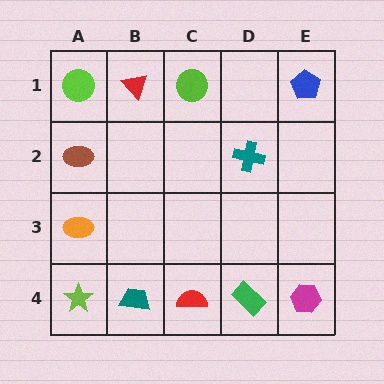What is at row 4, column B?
A teal trapezoid.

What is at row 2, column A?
A brown ellipse.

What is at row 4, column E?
A magenta hexagon.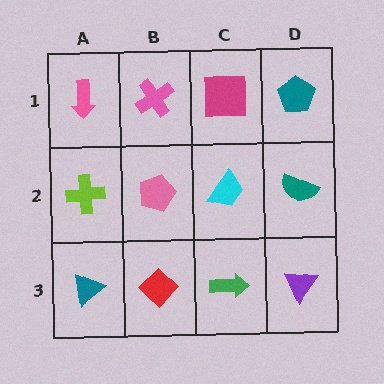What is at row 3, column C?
A green arrow.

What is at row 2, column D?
A teal semicircle.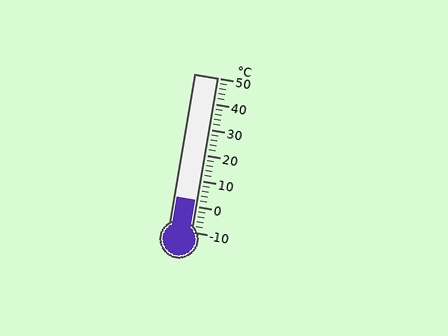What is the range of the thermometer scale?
The thermometer scale ranges from -10°C to 50°C.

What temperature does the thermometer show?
The thermometer shows approximately 2°C.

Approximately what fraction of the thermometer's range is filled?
The thermometer is filled to approximately 20% of its range.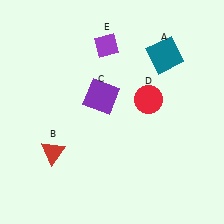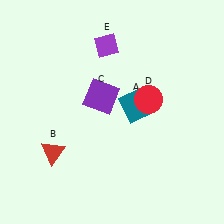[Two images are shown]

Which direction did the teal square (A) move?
The teal square (A) moved down.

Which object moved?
The teal square (A) moved down.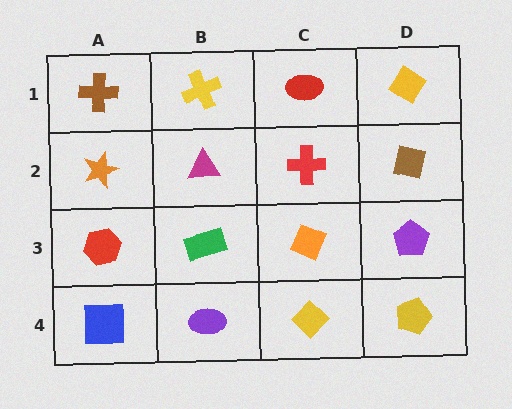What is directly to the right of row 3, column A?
A green rectangle.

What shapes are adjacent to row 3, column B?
A magenta triangle (row 2, column B), a purple ellipse (row 4, column B), a red hexagon (row 3, column A), an orange diamond (row 3, column C).